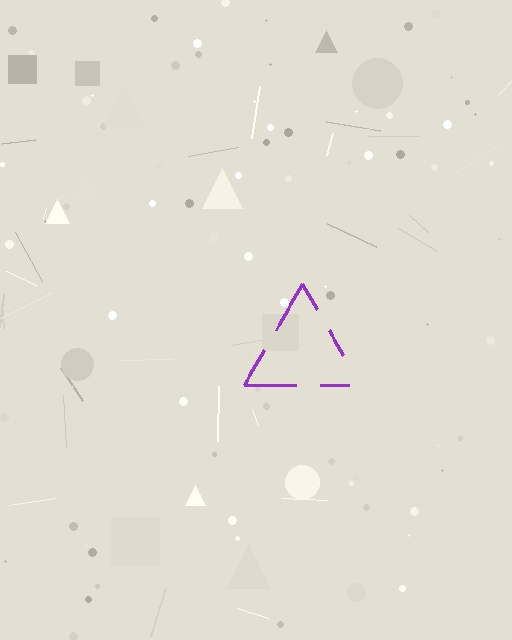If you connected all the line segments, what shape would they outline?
They would outline a triangle.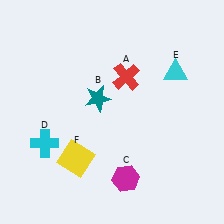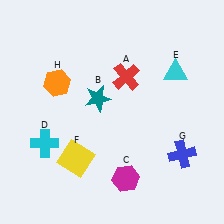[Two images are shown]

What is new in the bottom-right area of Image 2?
A blue cross (G) was added in the bottom-right area of Image 2.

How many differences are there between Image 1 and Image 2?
There are 2 differences between the two images.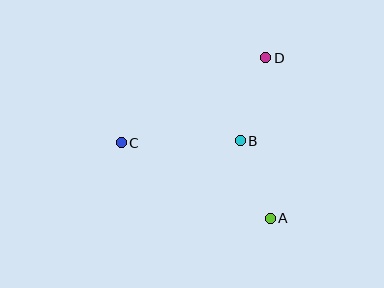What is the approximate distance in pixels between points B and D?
The distance between B and D is approximately 87 pixels.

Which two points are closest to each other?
Points A and B are closest to each other.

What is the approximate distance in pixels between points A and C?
The distance between A and C is approximately 167 pixels.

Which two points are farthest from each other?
Points C and D are farthest from each other.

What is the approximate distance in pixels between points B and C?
The distance between B and C is approximately 119 pixels.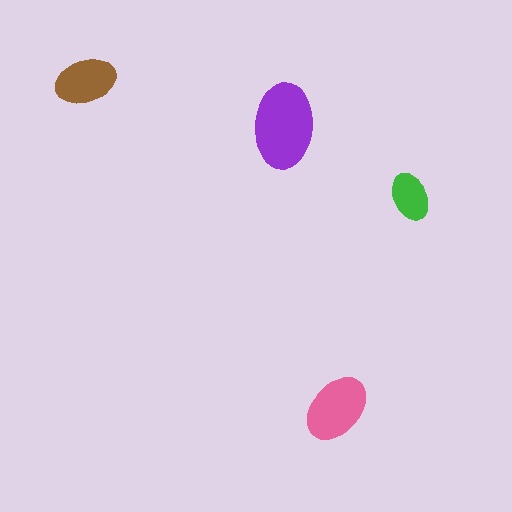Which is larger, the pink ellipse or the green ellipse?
The pink one.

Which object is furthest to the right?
The green ellipse is rightmost.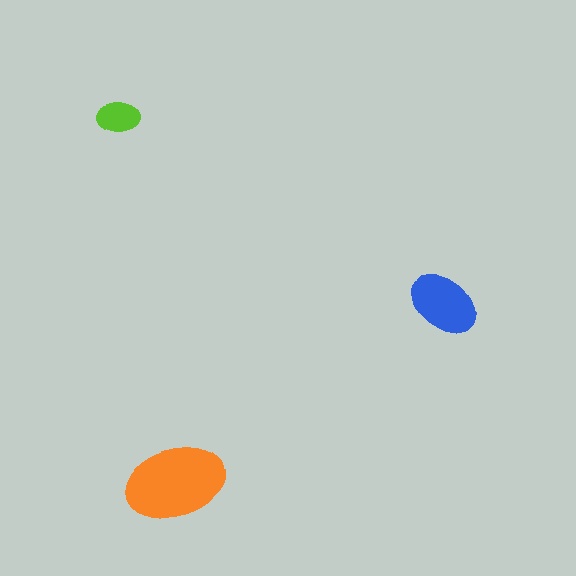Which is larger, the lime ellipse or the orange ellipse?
The orange one.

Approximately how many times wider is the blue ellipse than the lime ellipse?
About 1.5 times wider.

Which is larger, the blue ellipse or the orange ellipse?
The orange one.